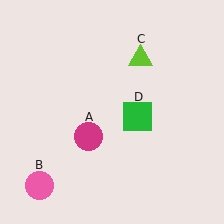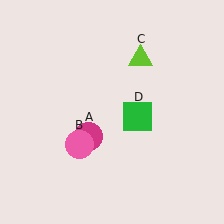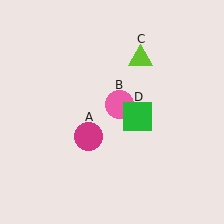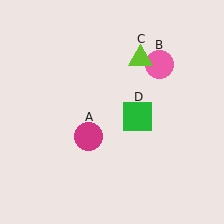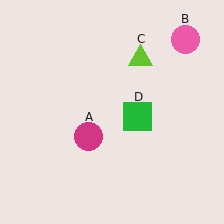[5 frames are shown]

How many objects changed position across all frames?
1 object changed position: pink circle (object B).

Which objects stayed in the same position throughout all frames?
Magenta circle (object A) and lime triangle (object C) and green square (object D) remained stationary.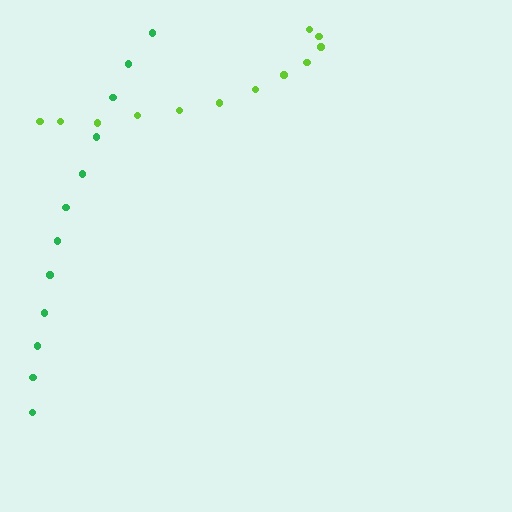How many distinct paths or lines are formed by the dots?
There are 2 distinct paths.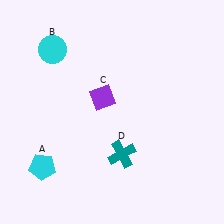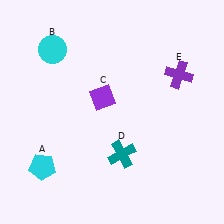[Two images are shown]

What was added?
A purple cross (E) was added in Image 2.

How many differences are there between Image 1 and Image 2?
There is 1 difference between the two images.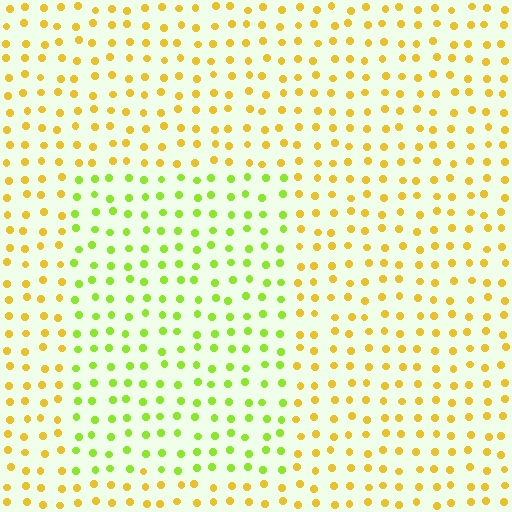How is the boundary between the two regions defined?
The boundary is defined purely by a slight shift in hue (about 43 degrees). Spacing, size, and orientation are identical on both sides.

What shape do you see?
I see a rectangle.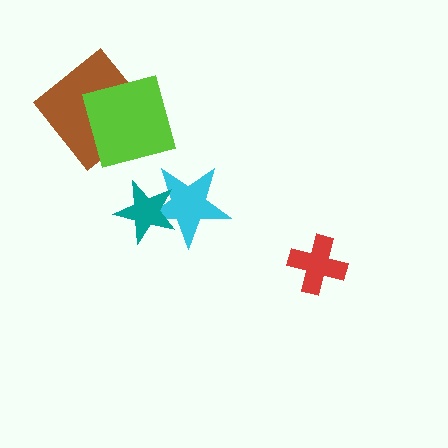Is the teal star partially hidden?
No, no other shape covers it.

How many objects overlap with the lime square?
1 object overlaps with the lime square.